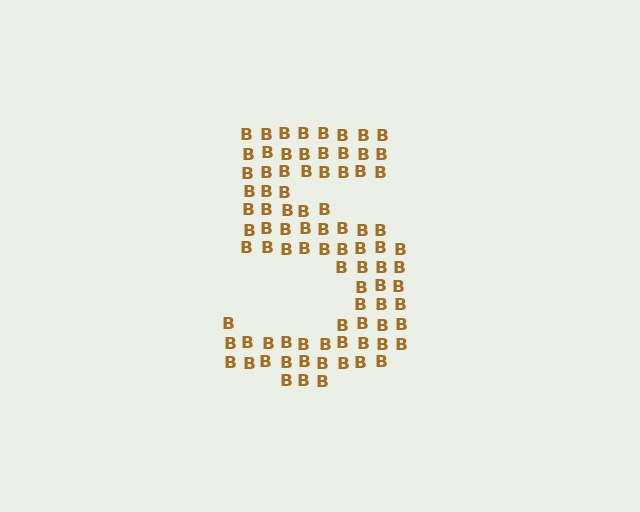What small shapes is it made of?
It is made of small letter B's.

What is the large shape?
The large shape is the digit 5.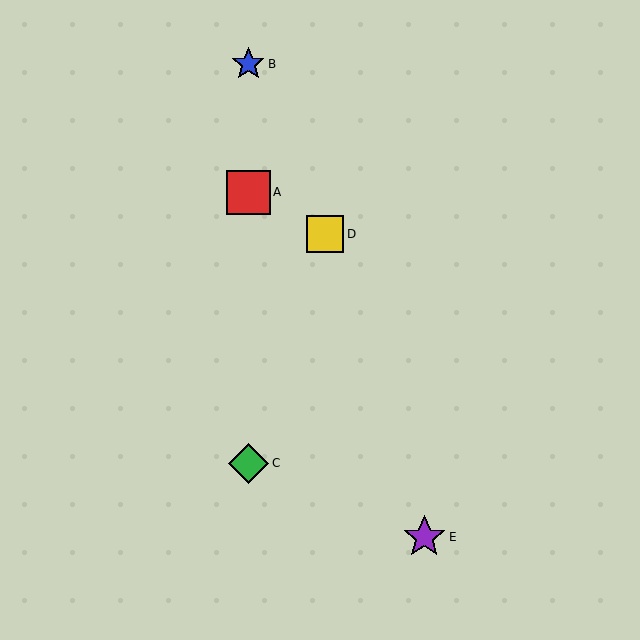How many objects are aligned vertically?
3 objects (A, B, C) are aligned vertically.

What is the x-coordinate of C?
Object C is at x≈248.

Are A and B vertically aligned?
Yes, both are at x≈248.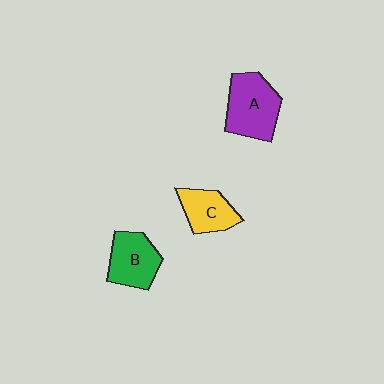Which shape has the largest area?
Shape A (purple).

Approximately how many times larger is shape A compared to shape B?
Approximately 1.2 times.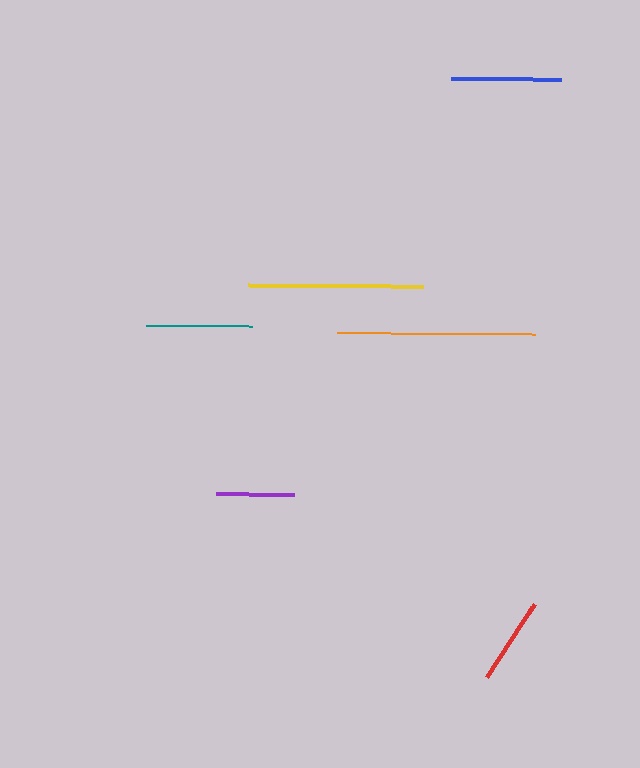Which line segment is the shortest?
The purple line is the shortest at approximately 78 pixels.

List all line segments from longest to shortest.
From longest to shortest: orange, yellow, blue, teal, red, purple.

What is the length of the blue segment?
The blue segment is approximately 110 pixels long.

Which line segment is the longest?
The orange line is the longest at approximately 198 pixels.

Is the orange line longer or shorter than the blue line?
The orange line is longer than the blue line.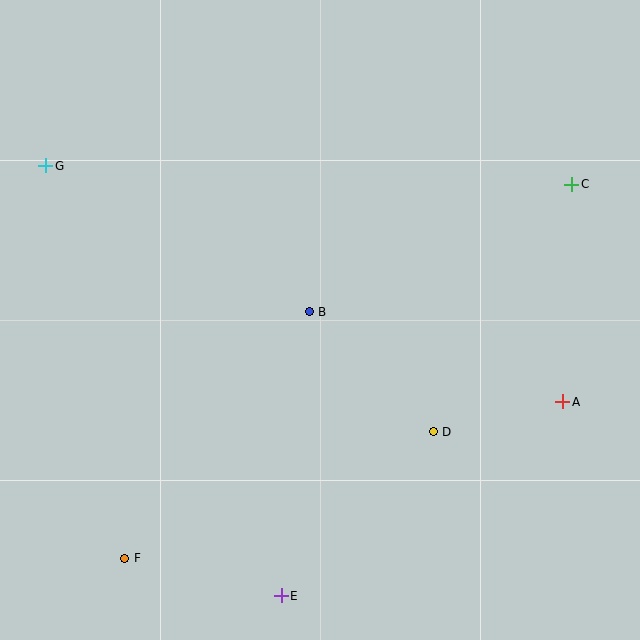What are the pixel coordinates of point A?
Point A is at (563, 402).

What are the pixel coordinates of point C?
Point C is at (572, 184).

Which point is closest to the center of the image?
Point B at (309, 312) is closest to the center.